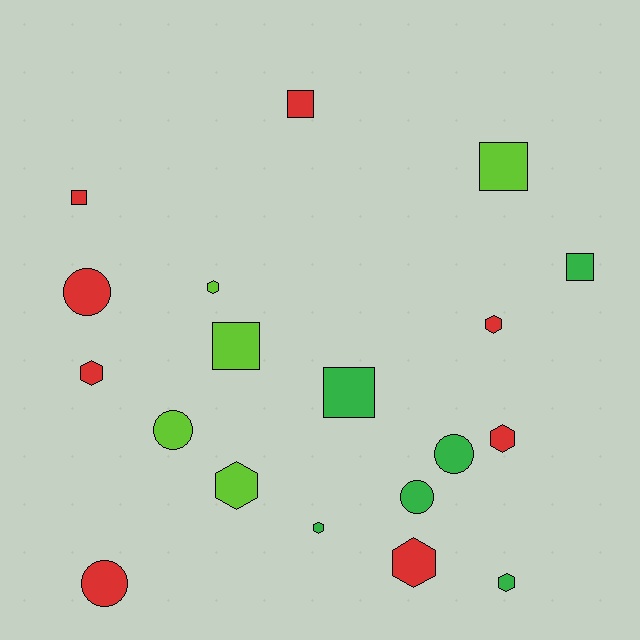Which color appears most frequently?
Red, with 8 objects.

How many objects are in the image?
There are 19 objects.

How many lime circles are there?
There is 1 lime circle.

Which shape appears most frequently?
Hexagon, with 8 objects.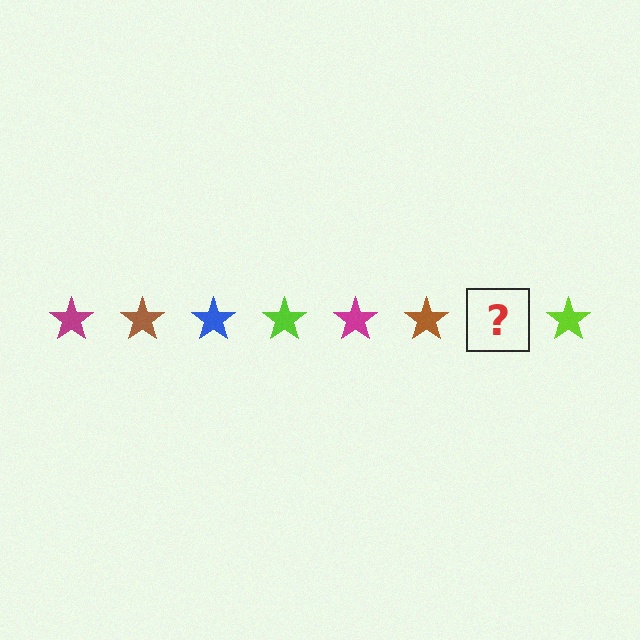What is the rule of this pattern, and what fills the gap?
The rule is that the pattern cycles through magenta, brown, blue, lime stars. The gap should be filled with a blue star.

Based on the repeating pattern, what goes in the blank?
The blank should be a blue star.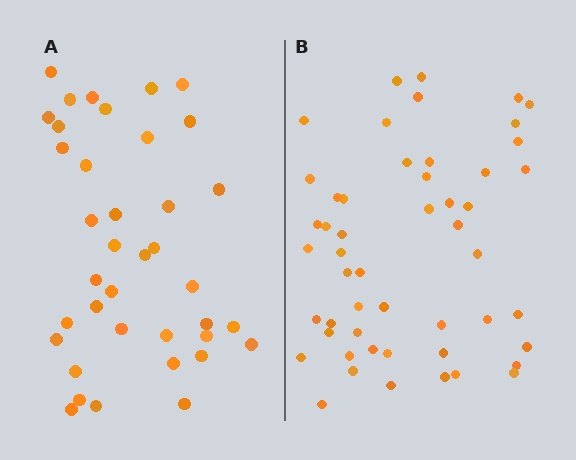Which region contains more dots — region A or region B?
Region B (the right region) has more dots.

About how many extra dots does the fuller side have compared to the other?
Region B has approximately 15 more dots than region A.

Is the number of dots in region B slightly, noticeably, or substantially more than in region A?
Region B has noticeably more, but not dramatically so. The ratio is roughly 1.3 to 1.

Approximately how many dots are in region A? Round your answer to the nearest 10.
About 40 dots. (The exact count is 38, which rounds to 40.)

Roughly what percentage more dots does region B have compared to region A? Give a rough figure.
About 35% more.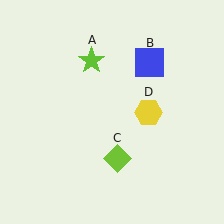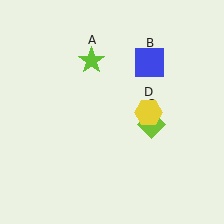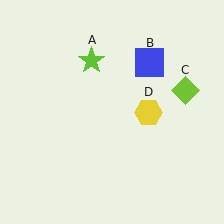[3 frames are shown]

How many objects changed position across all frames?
1 object changed position: lime diamond (object C).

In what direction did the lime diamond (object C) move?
The lime diamond (object C) moved up and to the right.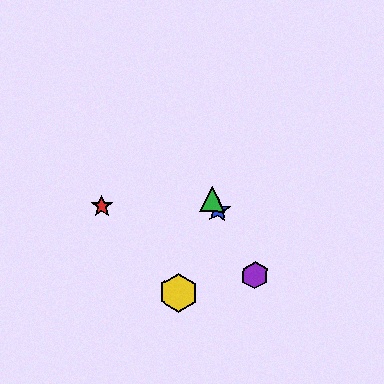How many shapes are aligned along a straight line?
3 shapes (the blue star, the green triangle, the purple hexagon) are aligned along a straight line.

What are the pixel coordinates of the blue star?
The blue star is at (218, 210).